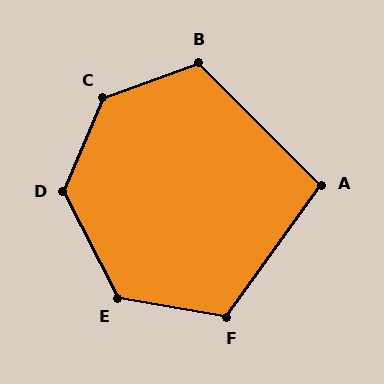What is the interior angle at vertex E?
Approximately 127 degrees (obtuse).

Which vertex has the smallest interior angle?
A, at approximately 99 degrees.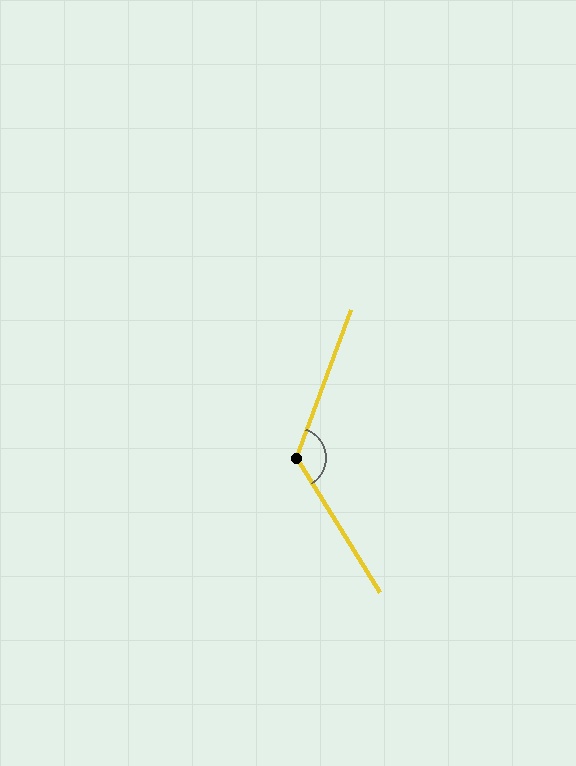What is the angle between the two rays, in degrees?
Approximately 128 degrees.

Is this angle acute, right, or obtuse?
It is obtuse.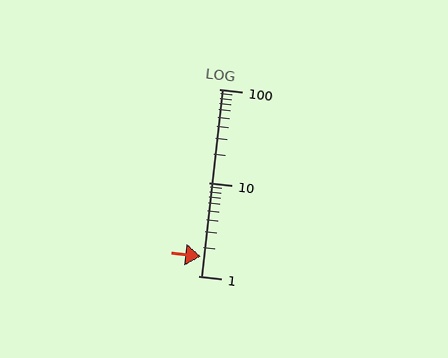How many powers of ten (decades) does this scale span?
The scale spans 2 decades, from 1 to 100.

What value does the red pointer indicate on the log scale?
The pointer indicates approximately 1.6.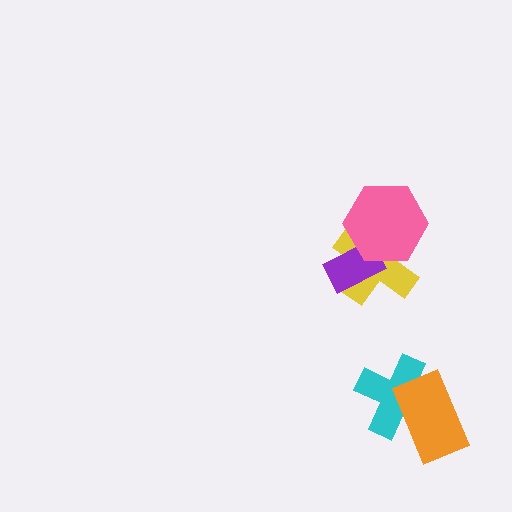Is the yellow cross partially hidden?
Yes, it is partially covered by another shape.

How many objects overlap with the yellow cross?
2 objects overlap with the yellow cross.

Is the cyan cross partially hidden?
Yes, it is partially covered by another shape.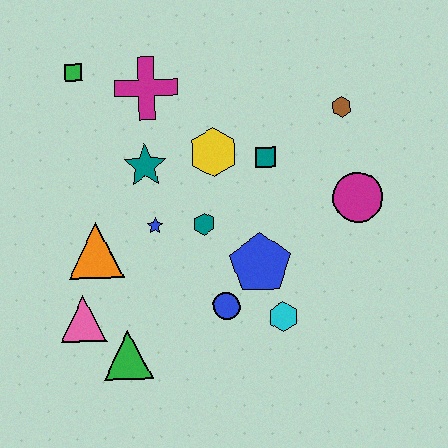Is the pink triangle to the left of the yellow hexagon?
Yes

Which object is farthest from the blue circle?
The green square is farthest from the blue circle.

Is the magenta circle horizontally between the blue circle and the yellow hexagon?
No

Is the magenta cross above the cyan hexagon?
Yes